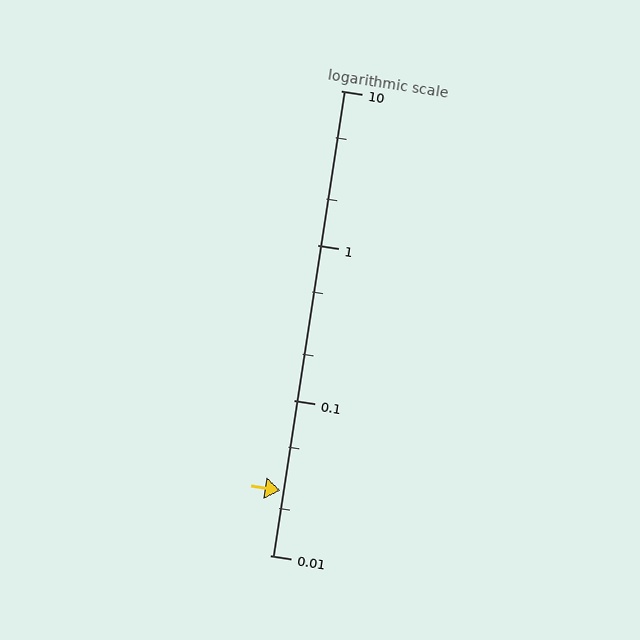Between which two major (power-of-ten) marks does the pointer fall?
The pointer is between 0.01 and 0.1.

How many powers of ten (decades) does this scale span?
The scale spans 3 decades, from 0.01 to 10.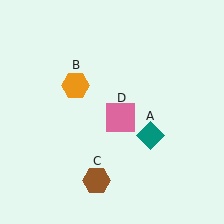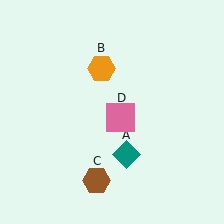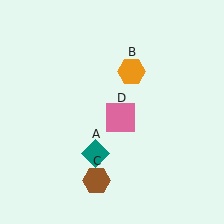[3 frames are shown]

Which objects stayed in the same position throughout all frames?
Brown hexagon (object C) and pink square (object D) remained stationary.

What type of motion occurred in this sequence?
The teal diamond (object A), orange hexagon (object B) rotated clockwise around the center of the scene.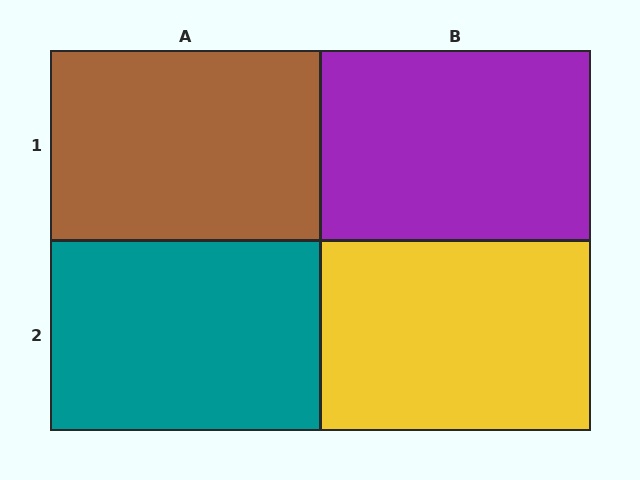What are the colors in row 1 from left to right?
Brown, purple.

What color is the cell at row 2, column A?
Teal.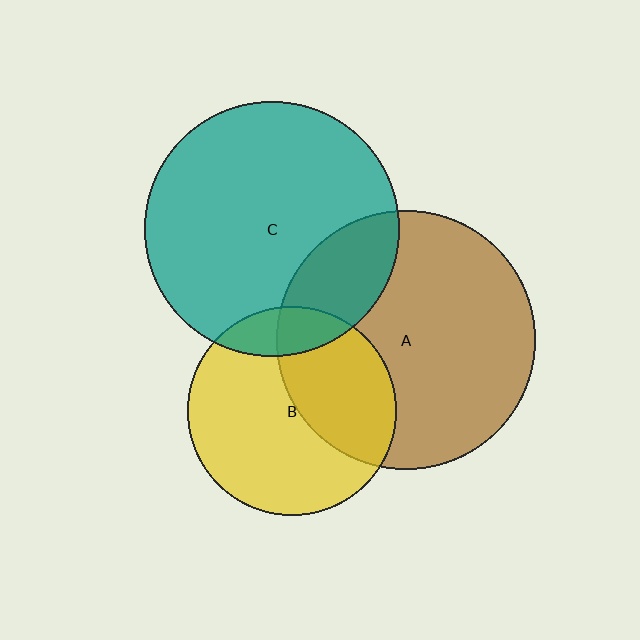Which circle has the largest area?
Circle A (brown).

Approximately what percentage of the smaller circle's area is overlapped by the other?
Approximately 20%.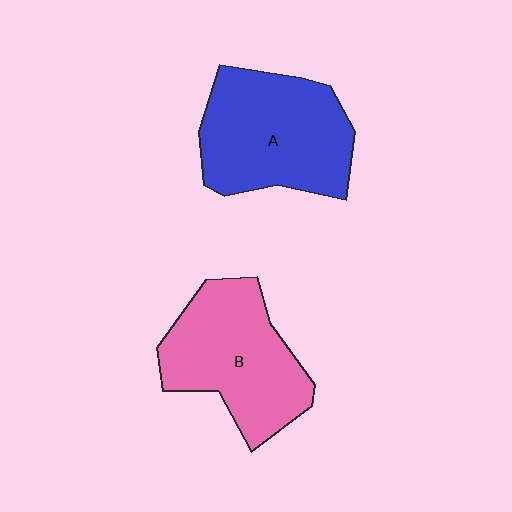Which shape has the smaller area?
Shape B (pink).